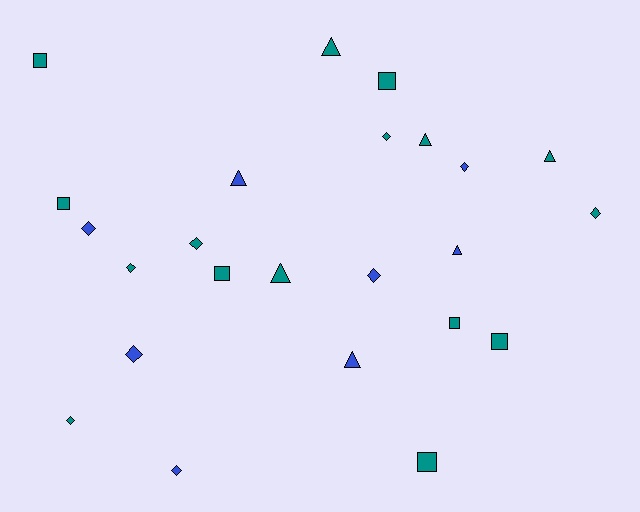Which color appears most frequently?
Teal, with 16 objects.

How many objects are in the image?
There are 24 objects.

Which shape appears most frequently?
Diamond, with 10 objects.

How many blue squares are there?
There are no blue squares.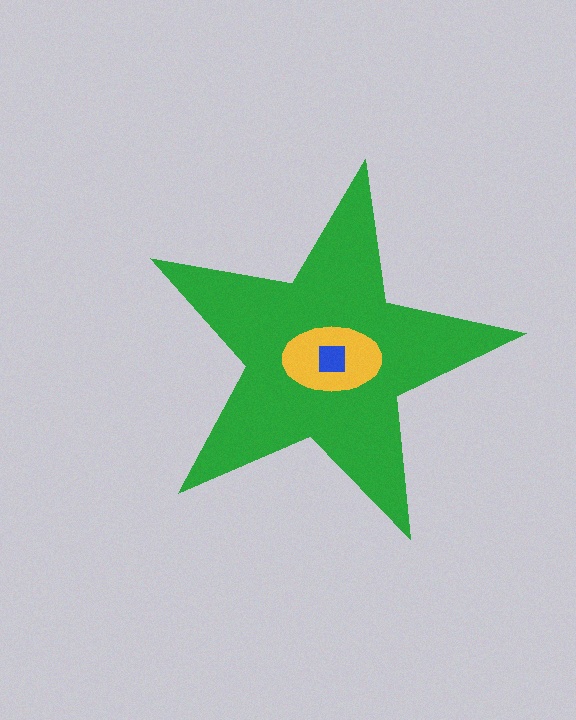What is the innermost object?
The blue square.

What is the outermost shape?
The green star.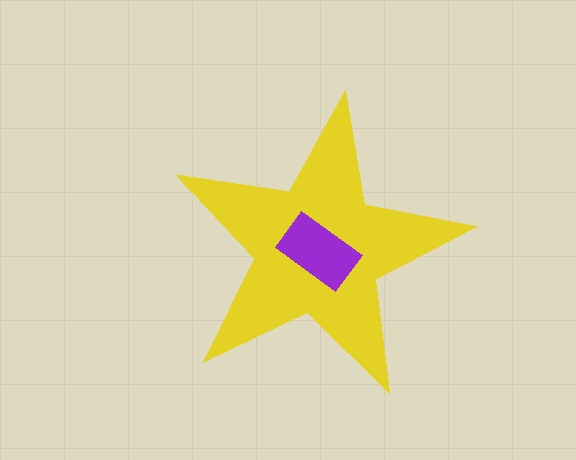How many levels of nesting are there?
2.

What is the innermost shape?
The purple rectangle.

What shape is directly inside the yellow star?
The purple rectangle.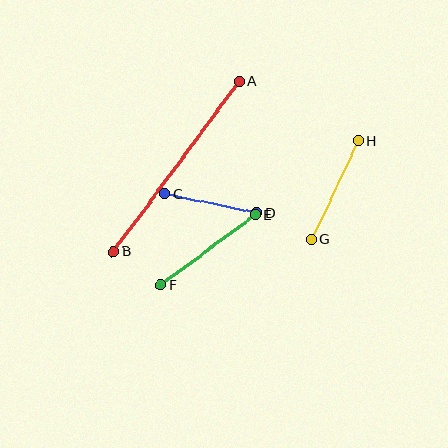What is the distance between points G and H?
The distance is approximately 109 pixels.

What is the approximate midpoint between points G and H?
The midpoint is at approximately (335, 190) pixels.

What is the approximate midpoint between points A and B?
The midpoint is at approximately (176, 166) pixels.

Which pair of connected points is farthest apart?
Points A and B are farthest apart.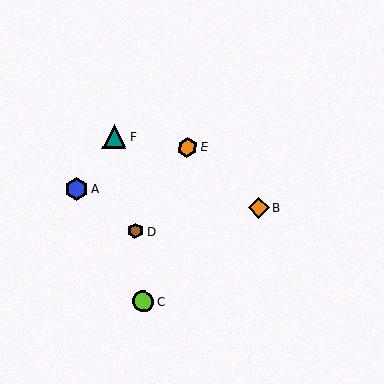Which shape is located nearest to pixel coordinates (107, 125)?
The teal triangle (labeled F) at (114, 137) is nearest to that location.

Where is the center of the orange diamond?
The center of the orange diamond is at (259, 208).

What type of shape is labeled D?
Shape D is a brown hexagon.